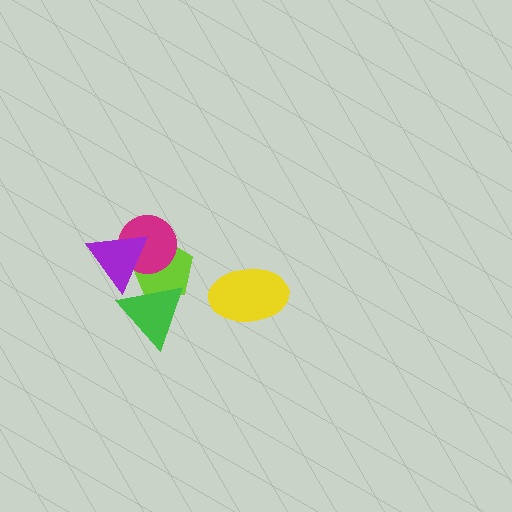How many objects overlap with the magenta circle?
2 objects overlap with the magenta circle.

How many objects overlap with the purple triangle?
3 objects overlap with the purple triangle.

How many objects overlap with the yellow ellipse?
0 objects overlap with the yellow ellipse.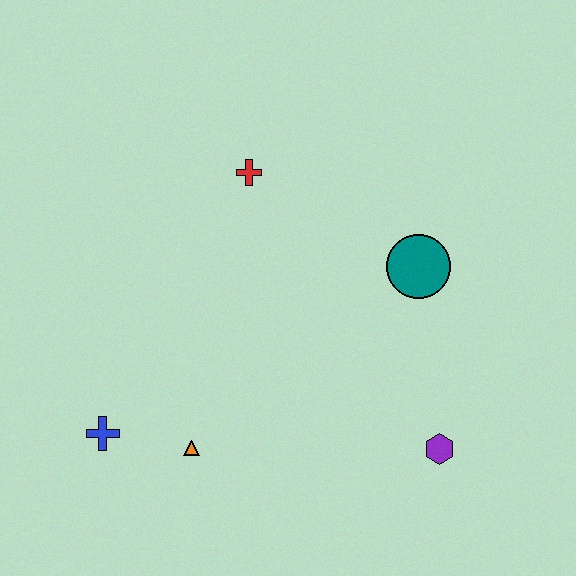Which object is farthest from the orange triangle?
The teal circle is farthest from the orange triangle.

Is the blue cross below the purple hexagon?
No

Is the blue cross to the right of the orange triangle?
No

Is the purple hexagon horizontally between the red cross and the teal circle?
No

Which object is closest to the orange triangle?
The blue cross is closest to the orange triangle.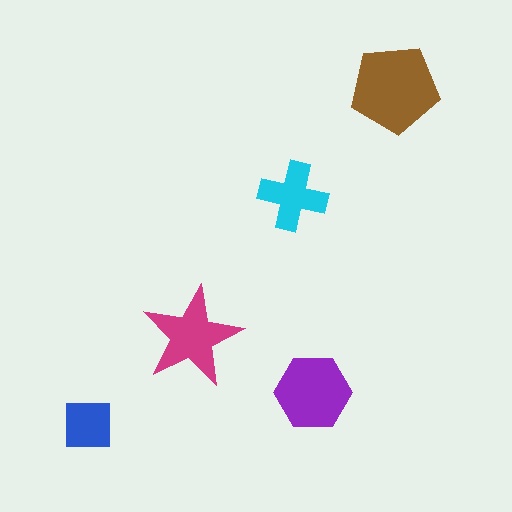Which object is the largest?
The brown pentagon.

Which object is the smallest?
The blue square.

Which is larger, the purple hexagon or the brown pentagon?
The brown pentagon.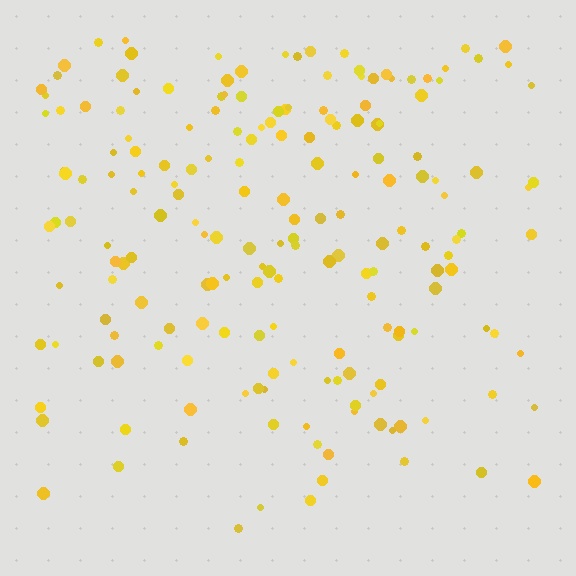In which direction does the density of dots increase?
From bottom to top, with the top side densest.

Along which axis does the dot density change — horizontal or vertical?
Vertical.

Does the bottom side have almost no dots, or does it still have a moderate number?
Still a moderate number, just noticeably fewer than the top.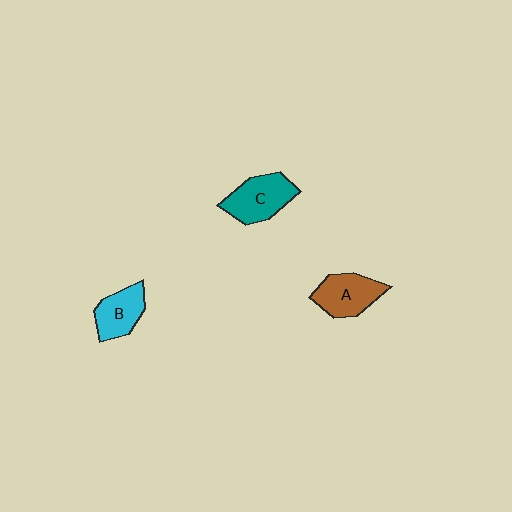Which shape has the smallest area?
Shape B (cyan).